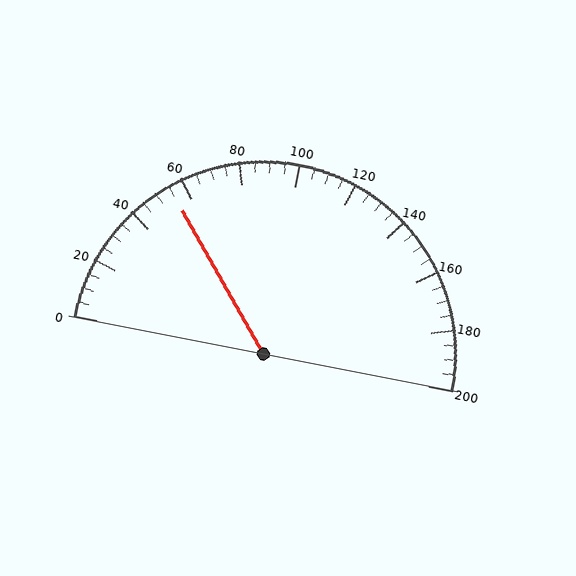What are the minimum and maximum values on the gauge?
The gauge ranges from 0 to 200.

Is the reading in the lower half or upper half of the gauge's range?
The reading is in the lower half of the range (0 to 200).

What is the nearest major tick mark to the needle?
The nearest major tick mark is 60.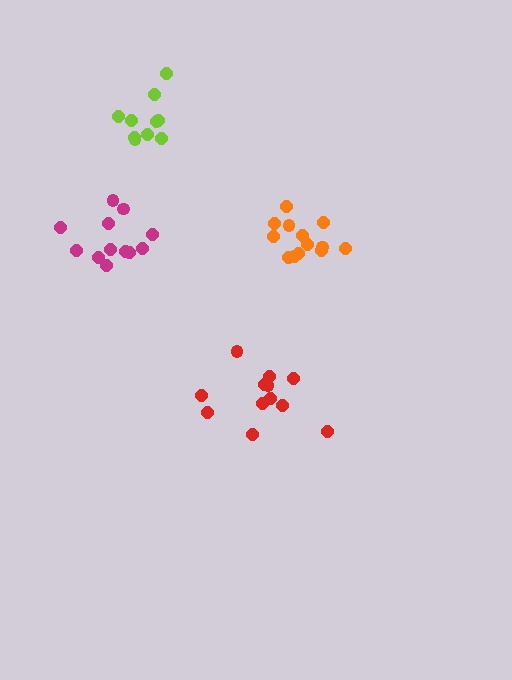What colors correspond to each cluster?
The clusters are colored: magenta, orange, lime, red.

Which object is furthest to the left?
The magenta cluster is leftmost.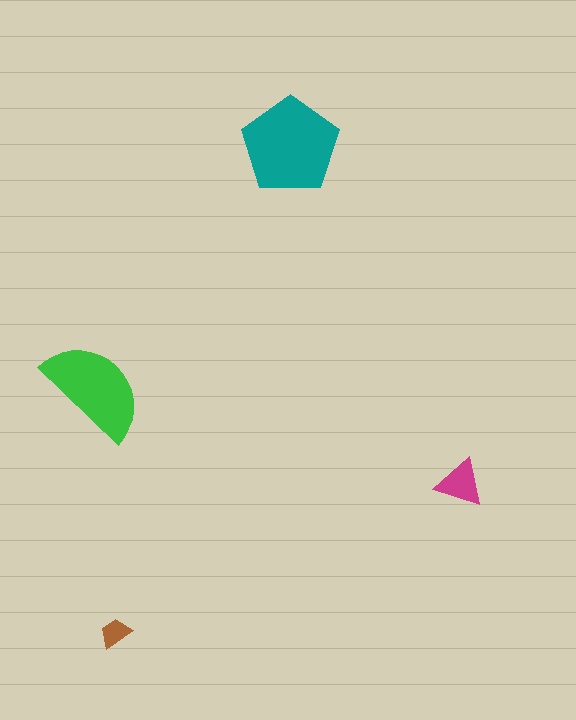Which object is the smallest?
The brown trapezoid.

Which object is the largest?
The teal pentagon.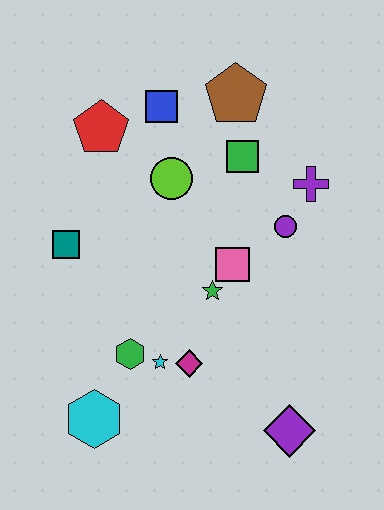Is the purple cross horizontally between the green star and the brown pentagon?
No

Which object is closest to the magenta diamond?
The cyan star is closest to the magenta diamond.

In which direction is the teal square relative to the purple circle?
The teal square is to the left of the purple circle.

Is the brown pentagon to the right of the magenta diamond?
Yes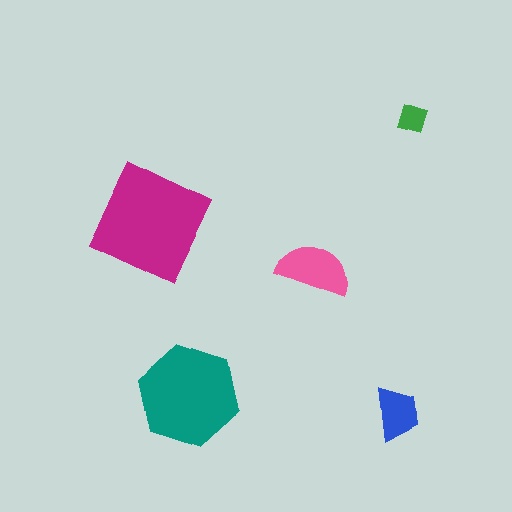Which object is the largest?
The magenta square.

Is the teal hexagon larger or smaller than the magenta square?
Smaller.